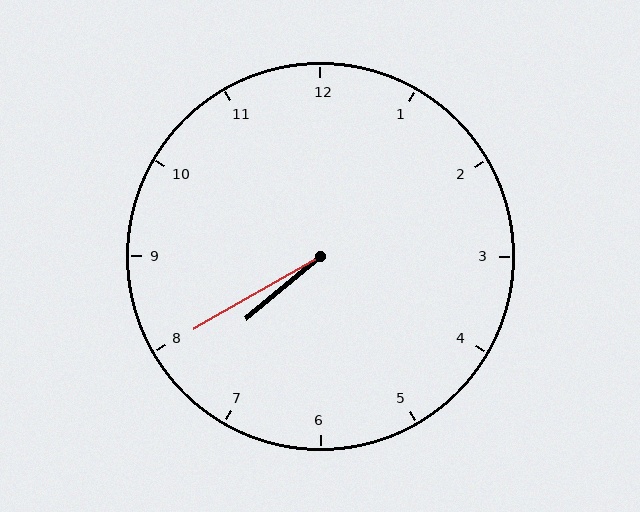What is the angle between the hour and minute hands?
Approximately 10 degrees.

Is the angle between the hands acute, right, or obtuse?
It is acute.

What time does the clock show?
7:40.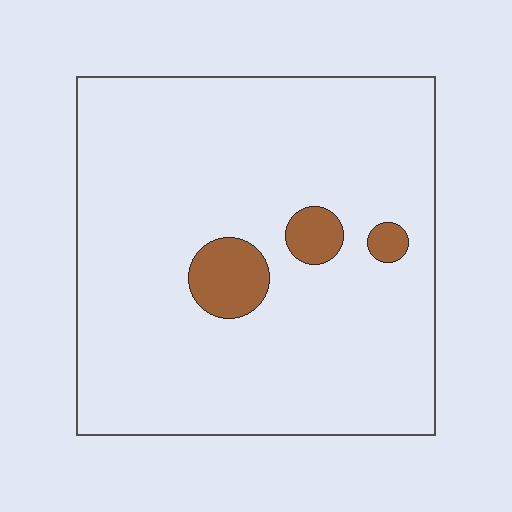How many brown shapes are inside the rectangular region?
3.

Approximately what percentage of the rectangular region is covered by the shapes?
Approximately 5%.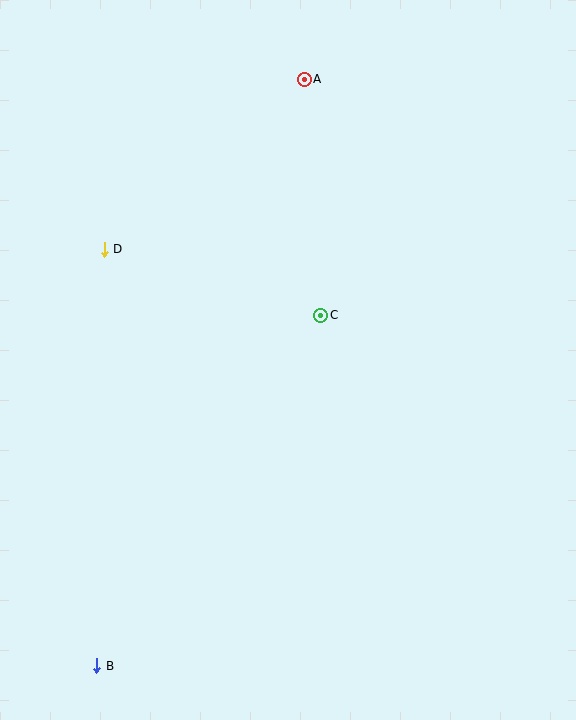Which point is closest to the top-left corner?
Point D is closest to the top-left corner.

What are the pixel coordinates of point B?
Point B is at (97, 666).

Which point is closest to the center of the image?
Point C at (321, 315) is closest to the center.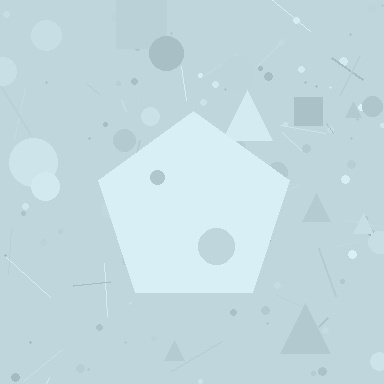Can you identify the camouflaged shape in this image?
The camouflaged shape is a pentagon.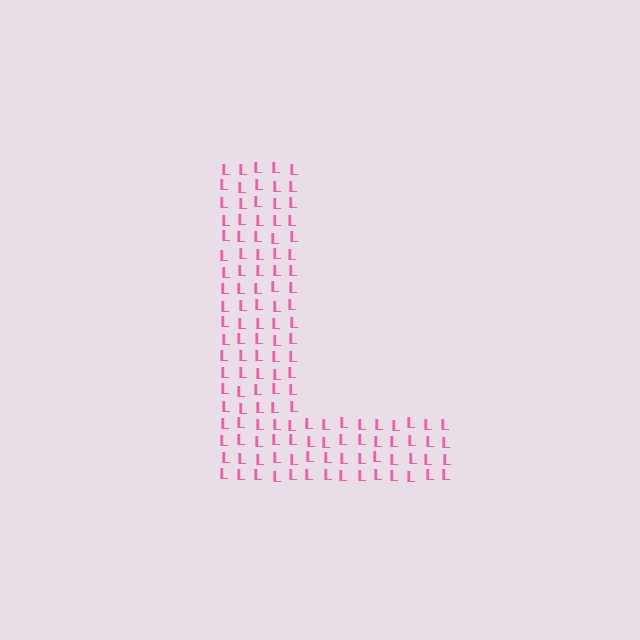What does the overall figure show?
The overall figure shows the letter L.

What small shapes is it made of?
It is made of small letter L's.